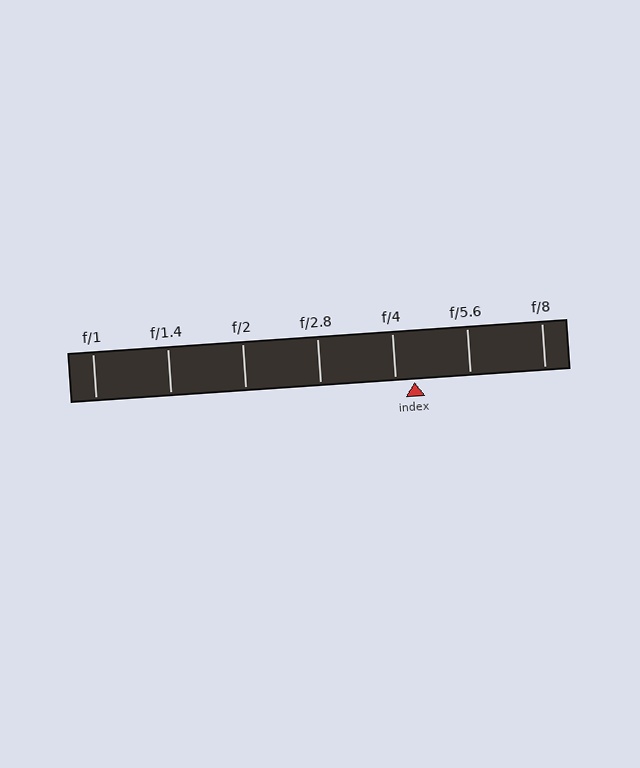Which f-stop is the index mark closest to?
The index mark is closest to f/4.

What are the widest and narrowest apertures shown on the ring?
The widest aperture shown is f/1 and the narrowest is f/8.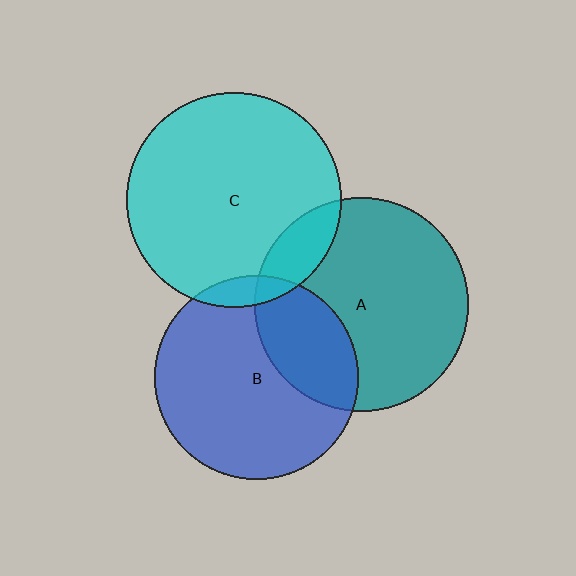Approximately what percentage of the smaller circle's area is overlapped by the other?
Approximately 5%.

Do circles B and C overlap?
Yes.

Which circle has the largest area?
Circle C (cyan).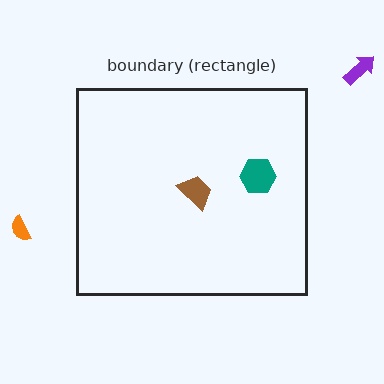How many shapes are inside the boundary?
2 inside, 2 outside.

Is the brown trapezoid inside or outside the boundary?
Inside.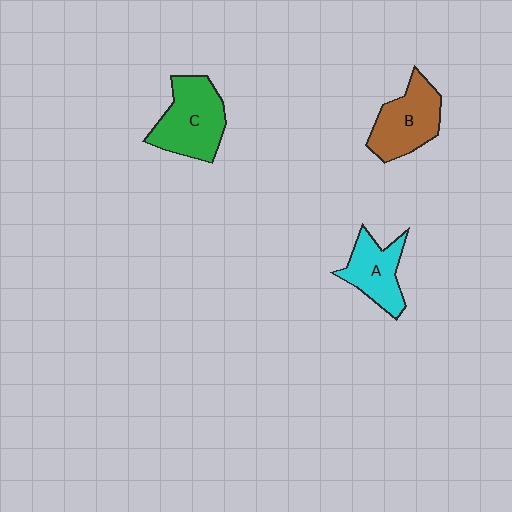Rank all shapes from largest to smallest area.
From largest to smallest: C (green), B (brown), A (cyan).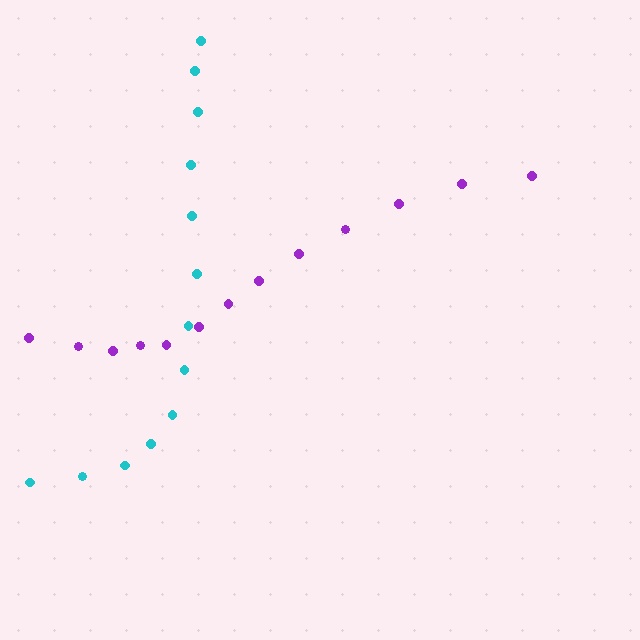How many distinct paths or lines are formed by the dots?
There are 2 distinct paths.